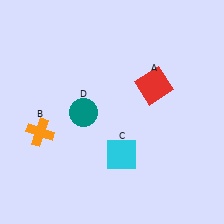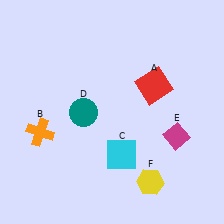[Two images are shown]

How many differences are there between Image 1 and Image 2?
There are 2 differences between the two images.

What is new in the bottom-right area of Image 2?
A yellow hexagon (F) was added in the bottom-right area of Image 2.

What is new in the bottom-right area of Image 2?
A magenta diamond (E) was added in the bottom-right area of Image 2.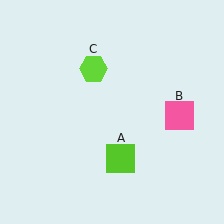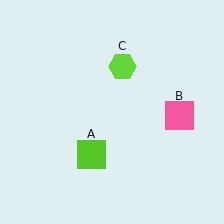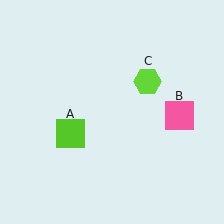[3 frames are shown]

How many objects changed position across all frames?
2 objects changed position: lime square (object A), lime hexagon (object C).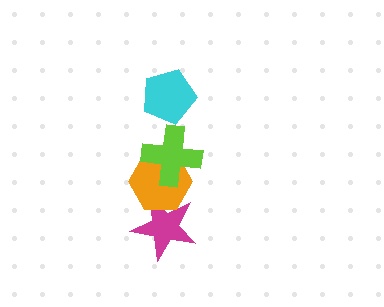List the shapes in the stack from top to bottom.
From top to bottom: the cyan pentagon, the lime cross, the orange hexagon, the magenta star.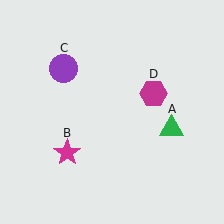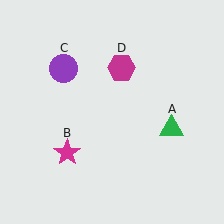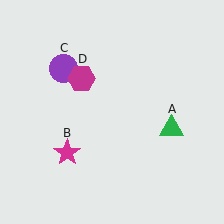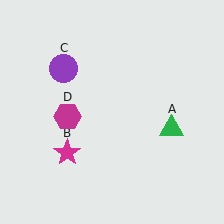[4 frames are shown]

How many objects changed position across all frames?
1 object changed position: magenta hexagon (object D).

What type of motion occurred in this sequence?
The magenta hexagon (object D) rotated counterclockwise around the center of the scene.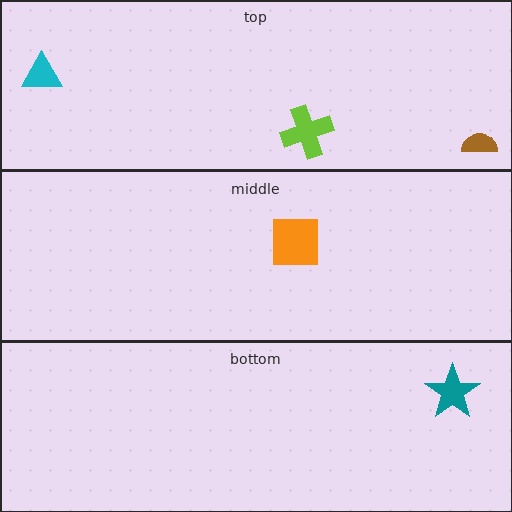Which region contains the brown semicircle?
The top region.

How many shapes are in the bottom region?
1.